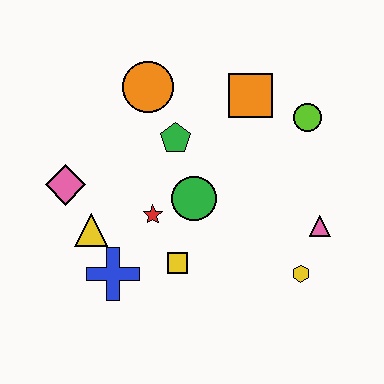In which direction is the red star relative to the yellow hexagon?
The red star is to the left of the yellow hexagon.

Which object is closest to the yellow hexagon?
The pink triangle is closest to the yellow hexagon.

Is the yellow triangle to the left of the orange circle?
Yes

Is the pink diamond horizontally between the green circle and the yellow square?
No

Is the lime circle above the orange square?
No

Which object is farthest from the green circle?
The lime circle is farthest from the green circle.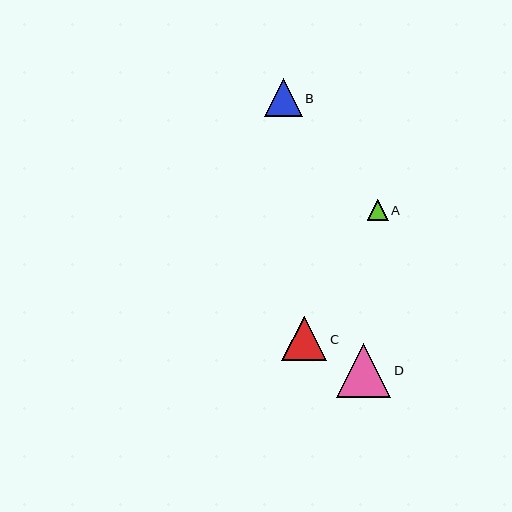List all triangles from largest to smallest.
From largest to smallest: D, C, B, A.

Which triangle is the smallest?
Triangle A is the smallest with a size of approximately 21 pixels.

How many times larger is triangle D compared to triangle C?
Triangle D is approximately 1.2 times the size of triangle C.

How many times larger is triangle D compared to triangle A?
Triangle D is approximately 2.6 times the size of triangle A.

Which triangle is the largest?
Triangle D is the largest with a size of approximately 54 pixels.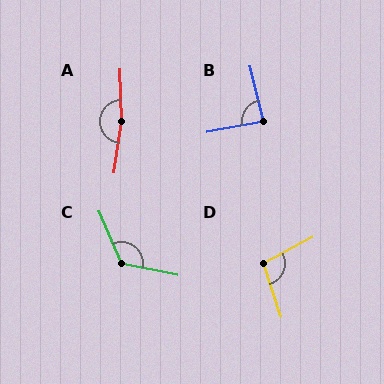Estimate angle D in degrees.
Approximately 100 degrees.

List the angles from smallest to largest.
B (87°), D (100°), C (125°), A (170°).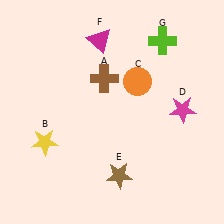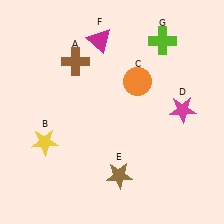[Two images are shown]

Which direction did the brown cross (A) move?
The brown cross (A) moved left.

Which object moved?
The brown cross (A) moved left.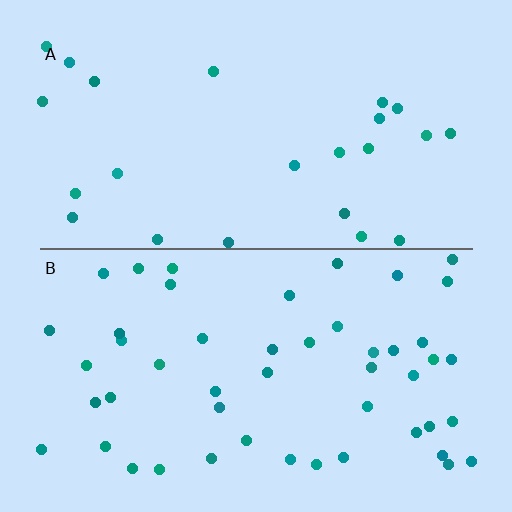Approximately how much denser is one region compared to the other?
Approximately 2.0× — region B over region A.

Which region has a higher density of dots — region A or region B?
B (the bottom).